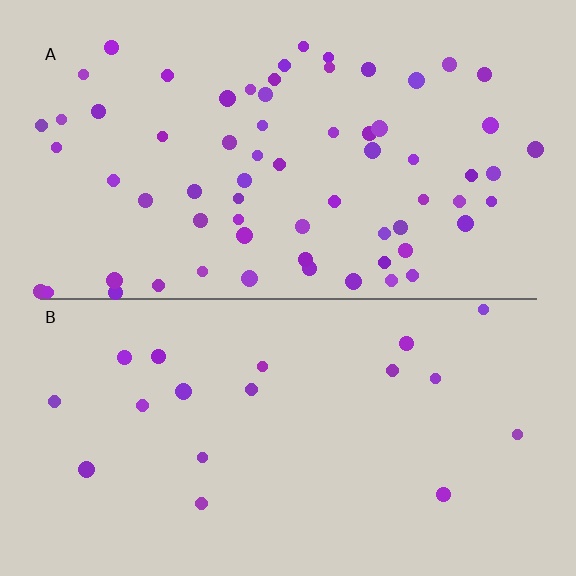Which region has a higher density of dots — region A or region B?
A (the top).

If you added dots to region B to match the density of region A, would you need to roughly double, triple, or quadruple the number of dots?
Approximately quadruple.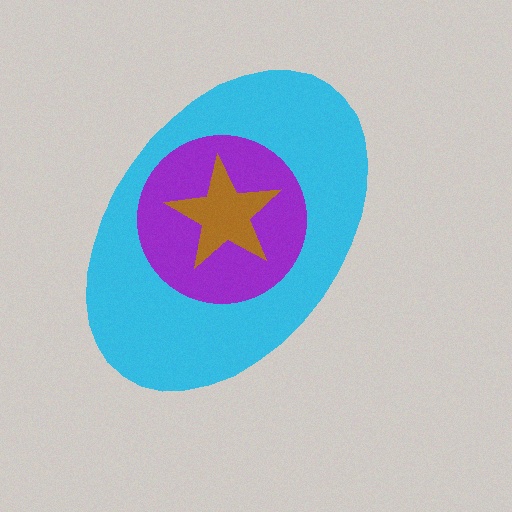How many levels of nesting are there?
3.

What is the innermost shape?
The brown star.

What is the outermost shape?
The cyan ellipse.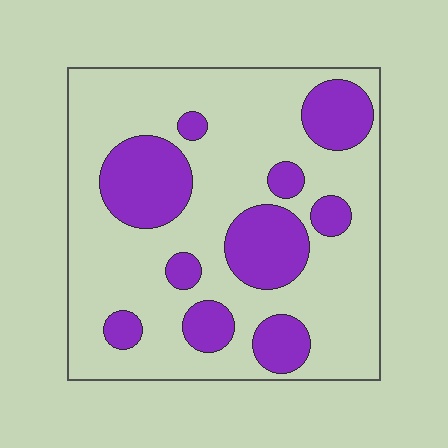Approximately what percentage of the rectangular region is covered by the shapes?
Approximately 30%.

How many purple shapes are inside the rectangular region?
10.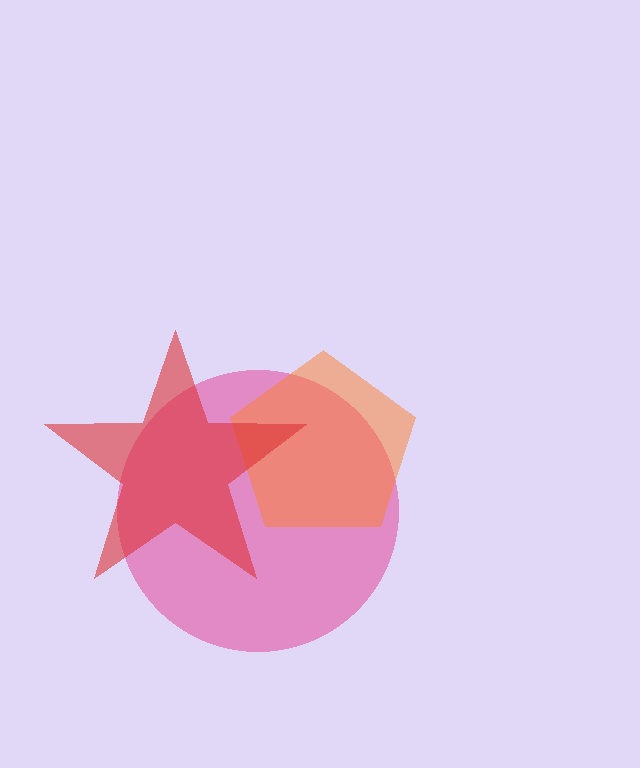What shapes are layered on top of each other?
The layered shapes are: a pink circle, an orange pentagon, a red star.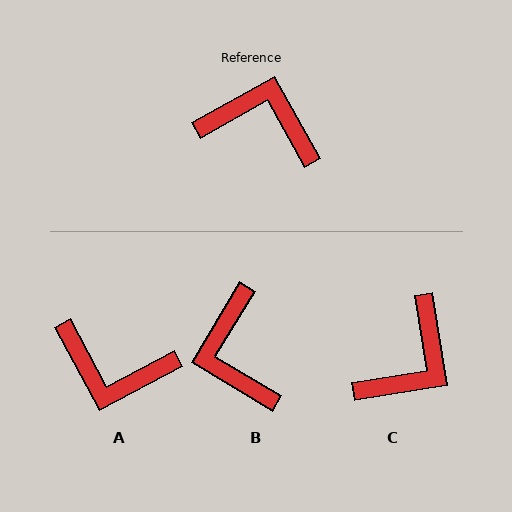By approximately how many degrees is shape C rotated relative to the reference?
Approximately 110 degrees clockwise.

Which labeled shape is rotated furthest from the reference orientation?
A, about 179 degrees away.